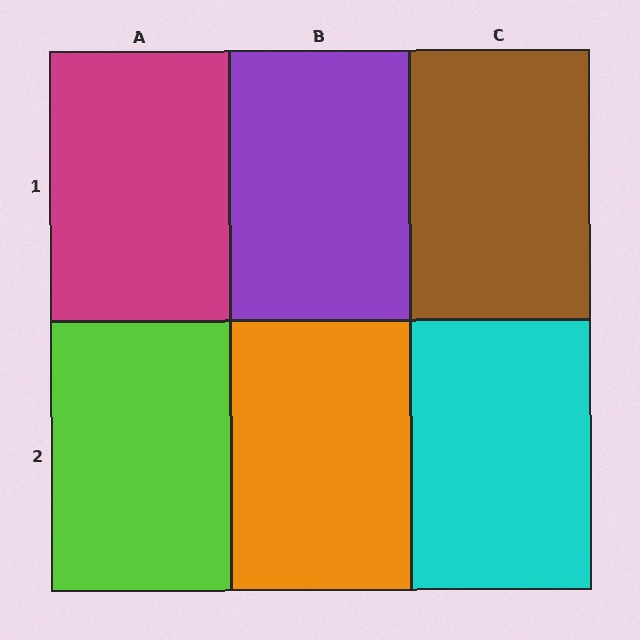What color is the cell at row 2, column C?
Cyan.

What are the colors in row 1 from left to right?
Magenta, purple, brown.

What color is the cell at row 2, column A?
Lime.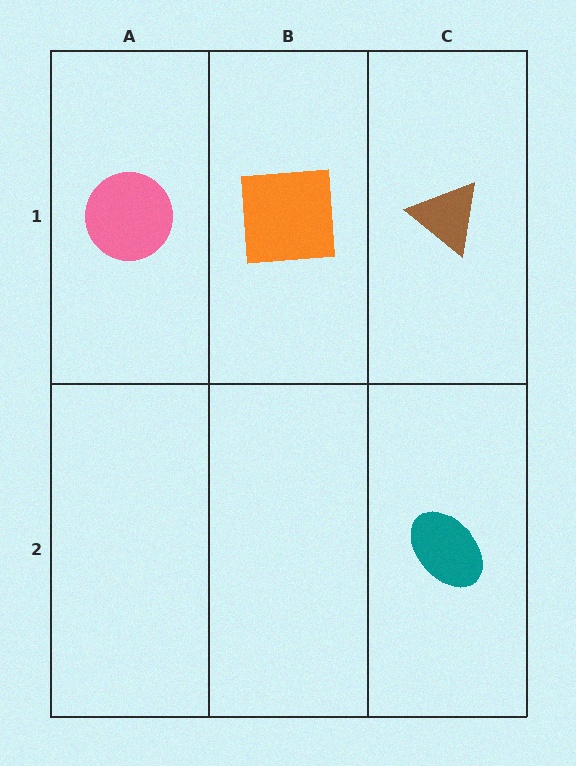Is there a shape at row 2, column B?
No, that cell is empty.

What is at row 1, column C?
A brown triangle.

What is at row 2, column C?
A teal ellipse.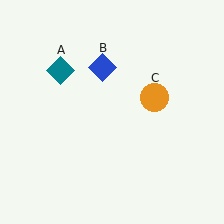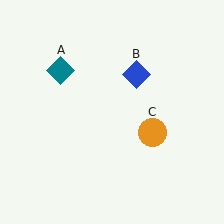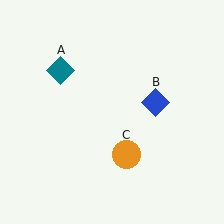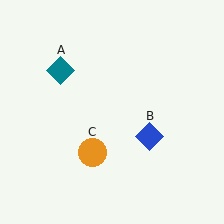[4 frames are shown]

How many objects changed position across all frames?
2 objects changed position: blue diamond (object B), orange circle (object C).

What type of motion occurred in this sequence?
The blue diamond (object B), orange circle (object C) rotated clockwise around the center of the scene.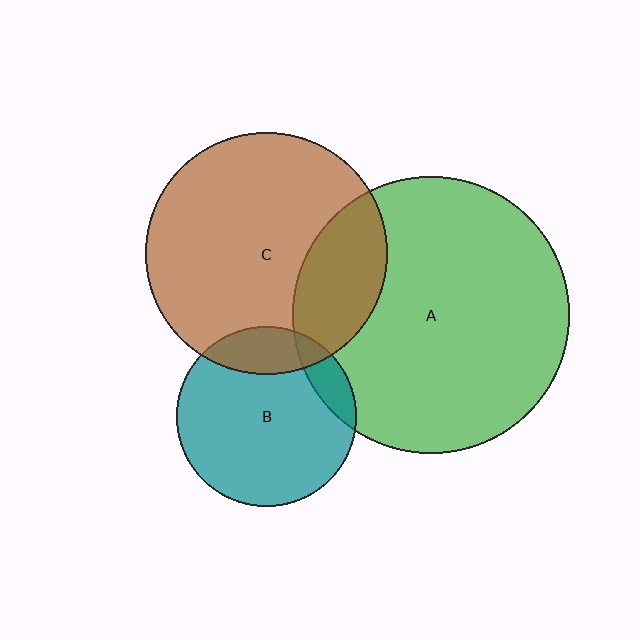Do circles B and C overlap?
Yes.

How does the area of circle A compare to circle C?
Approximately 1.3 times.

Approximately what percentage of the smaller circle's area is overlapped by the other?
Approximately 15%.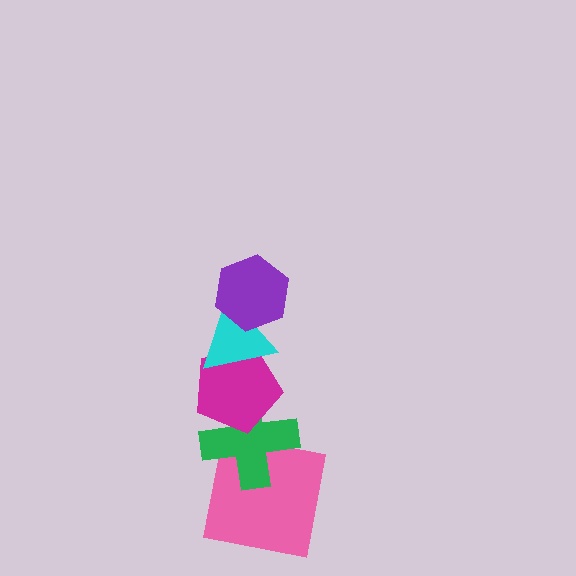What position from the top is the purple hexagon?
The purple hexagon is 1st from the top.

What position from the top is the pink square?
The pink square is 5th from the top.